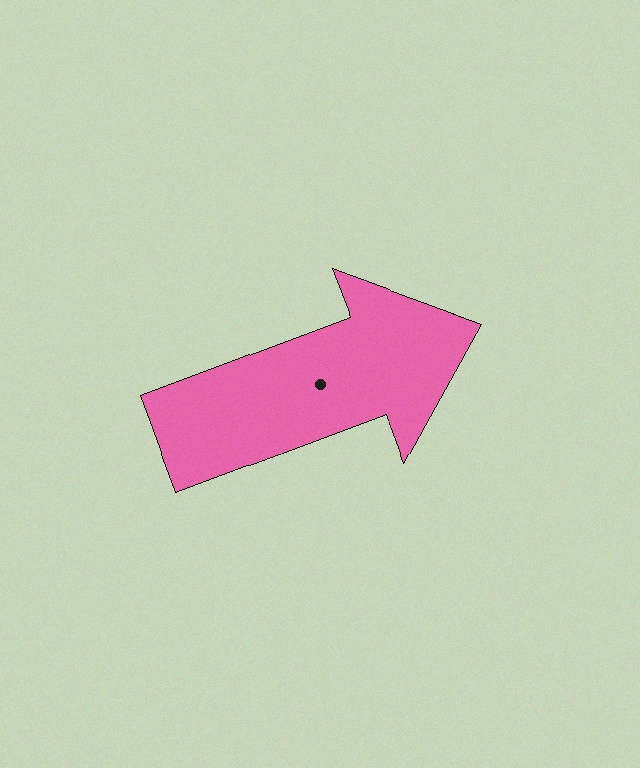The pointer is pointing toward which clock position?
Roughly 2 o'clock.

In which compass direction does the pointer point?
East.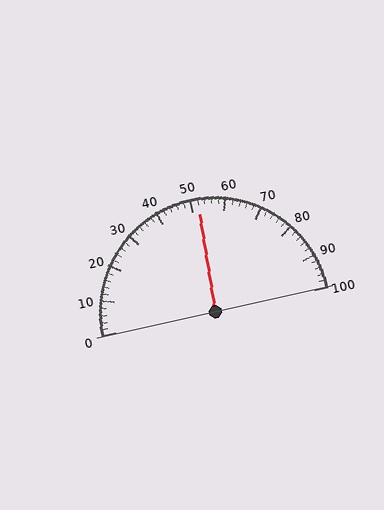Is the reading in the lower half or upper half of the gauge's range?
The reading is in the upper half of the range (0 to 100).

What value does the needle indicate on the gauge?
The needle indicates approximately 52.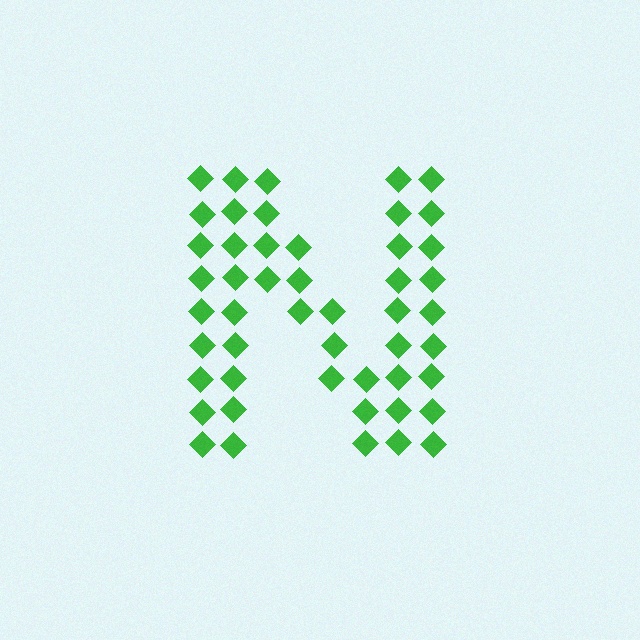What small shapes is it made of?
It is made of small diamonds.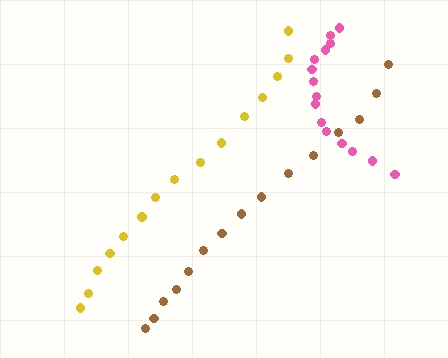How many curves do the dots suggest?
There are 3 distinct paths.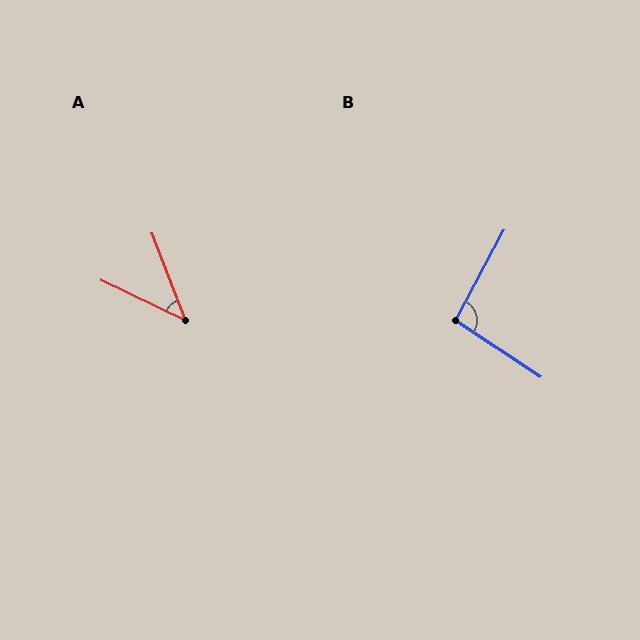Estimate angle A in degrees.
Approximately 43 degrees.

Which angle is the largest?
B, at approximately 95 degrees.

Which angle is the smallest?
A, at approximately 43 degrees.